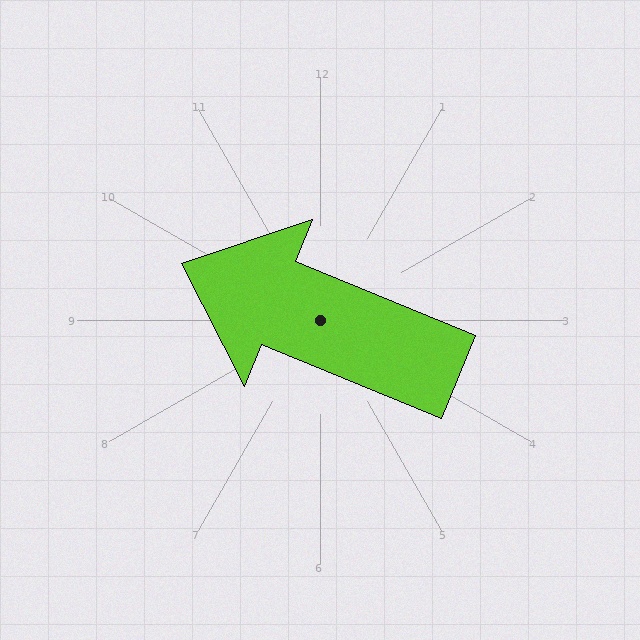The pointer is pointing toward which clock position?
Roughly 10 o'clock.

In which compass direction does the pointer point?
West.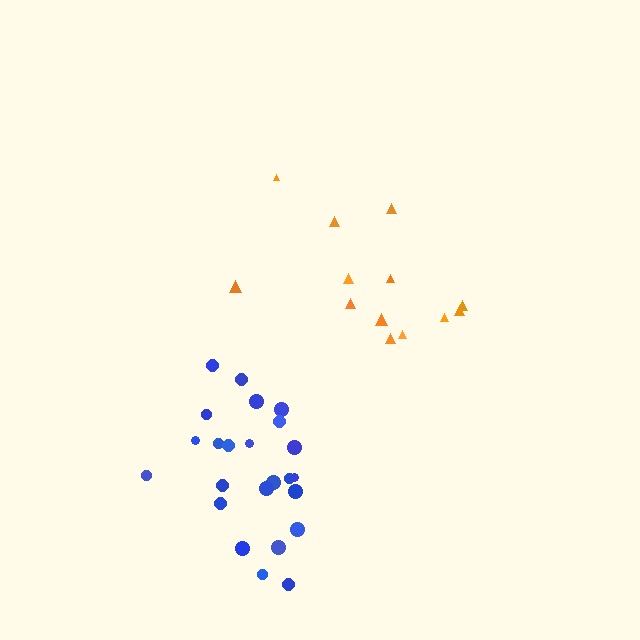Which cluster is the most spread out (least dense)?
Orange.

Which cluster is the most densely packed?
Blue.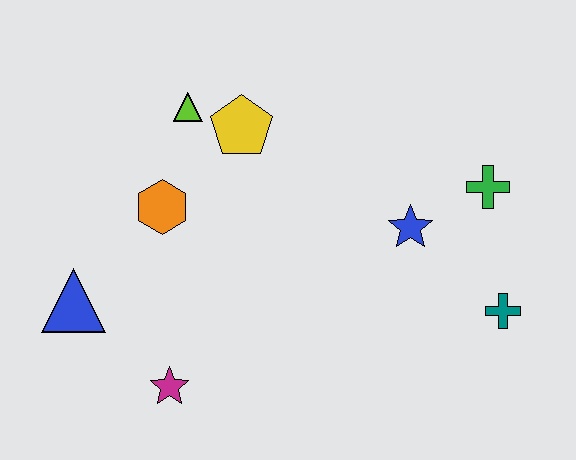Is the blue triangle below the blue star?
Yes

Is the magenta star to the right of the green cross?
No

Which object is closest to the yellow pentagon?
The lime triangle is closest to the yellow pentagon.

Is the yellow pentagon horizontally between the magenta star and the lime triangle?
No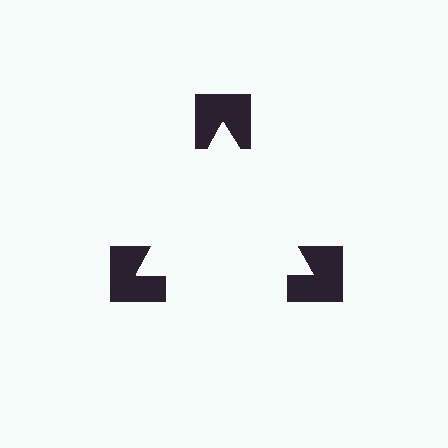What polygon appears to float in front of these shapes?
An illusory triangle — its edges are inferred from the aligned wedge cuts in the notched squares, not physically drawn.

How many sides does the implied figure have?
3 sides.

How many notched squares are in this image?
There are 3 — one at each vertex of the illusory triangle.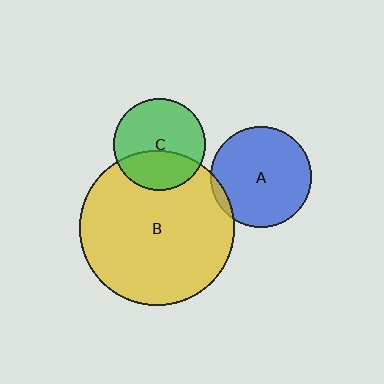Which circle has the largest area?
Circle B (yellow).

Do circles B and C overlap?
Yes.